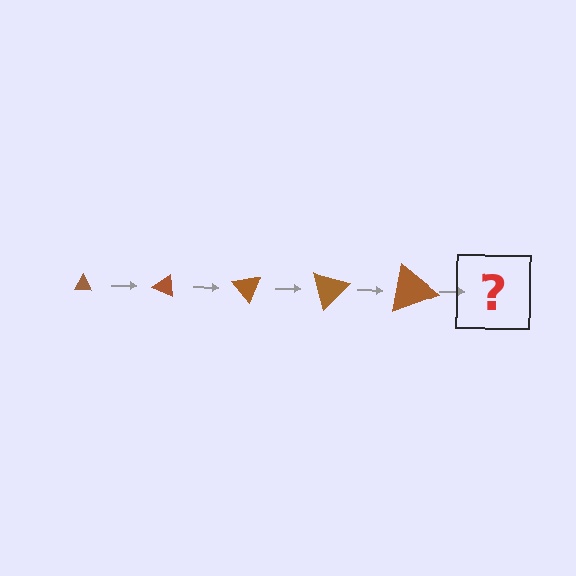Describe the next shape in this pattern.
It should be a triangle, larger than the previous one and rotated 125 degrees from the start.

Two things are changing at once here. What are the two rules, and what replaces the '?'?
The two rules are that the triangle grows larger each step and it rotates 25 degrees each step. The '?' should be a triangle, larger than the previous one and rotated 125 degrees from the start.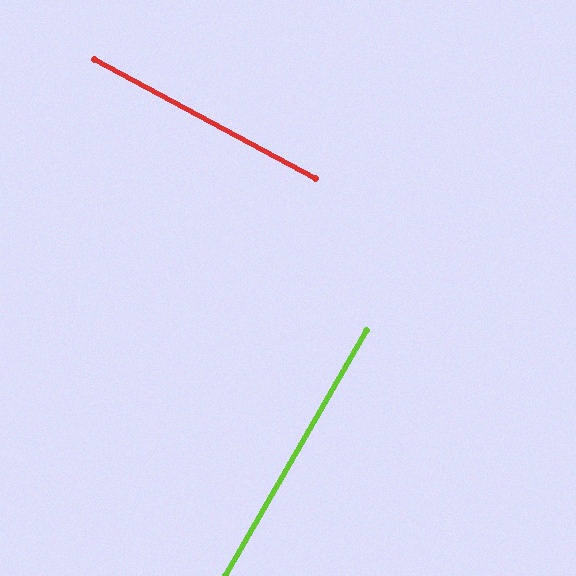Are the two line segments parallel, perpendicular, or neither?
Perpendicular — they meet at approximately 88°.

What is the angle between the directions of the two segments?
Approximately 88 degrees.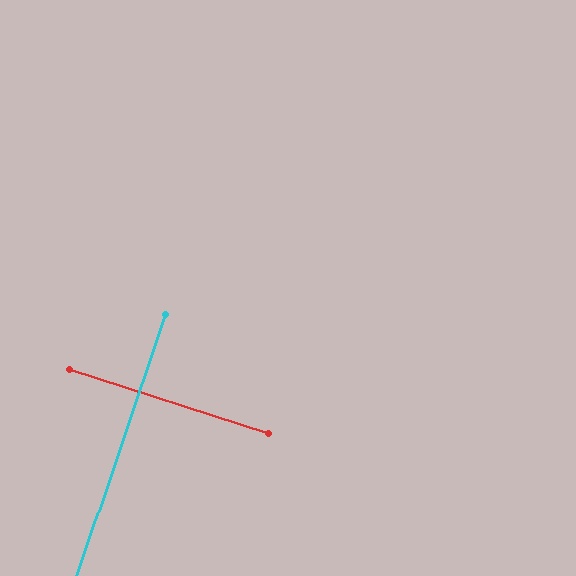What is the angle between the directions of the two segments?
Approximately 89 degrees.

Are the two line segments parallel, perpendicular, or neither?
Perpendicular — they meet at approximately 89°.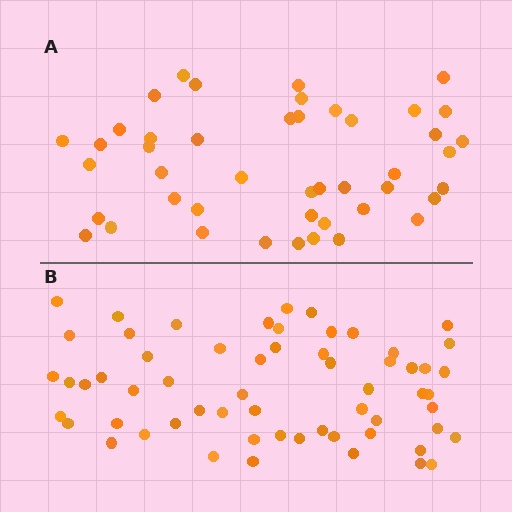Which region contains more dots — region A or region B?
Region B (the bottom region) has more dots.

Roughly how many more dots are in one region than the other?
Region B has approximately 15 more dots than region A.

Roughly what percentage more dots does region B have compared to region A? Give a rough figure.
About 35% more.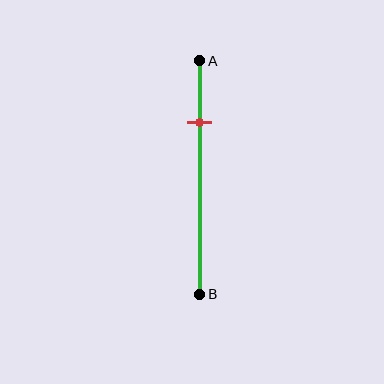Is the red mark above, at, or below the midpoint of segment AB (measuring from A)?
The red mark is above the midpoint of segment AB.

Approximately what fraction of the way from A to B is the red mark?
The red mark is approximately 25% of the way from A to B.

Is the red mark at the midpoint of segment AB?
No, the mark is at about 25% from A, not at the 50% midpoint.